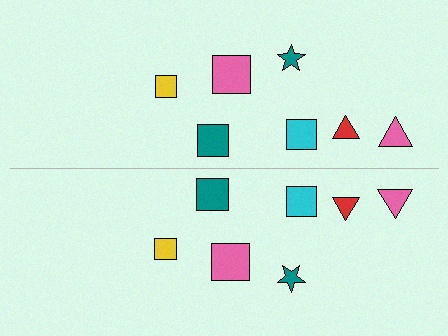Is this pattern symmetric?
Yes, this pattern has bilateral (reflection) symmetry.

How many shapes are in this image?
There are 14 shapes in this image.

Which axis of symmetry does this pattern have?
The pattern has a horizontal axis of symmetry running through the center of the image.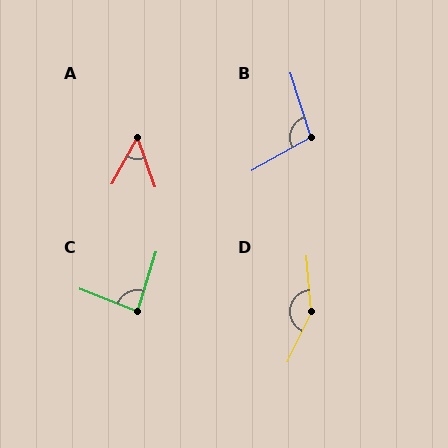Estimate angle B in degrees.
Approximately 102 degrees.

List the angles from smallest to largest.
A (48°), C (86°), B (102°), D (149°).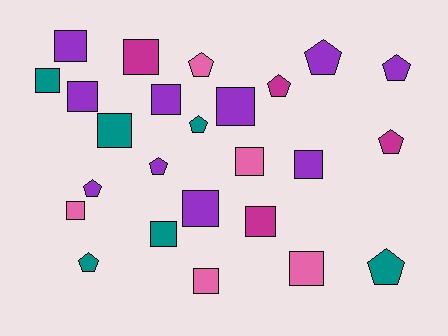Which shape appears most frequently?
Square, with 15 objects.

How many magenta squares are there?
There are 2 magenta squares.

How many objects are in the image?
There are 25 objects.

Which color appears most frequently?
Purple, with 10 objects.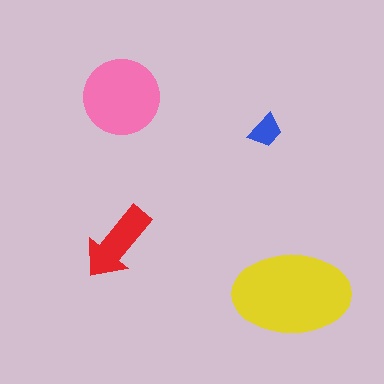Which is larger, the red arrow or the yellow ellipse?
The yellow ellipse.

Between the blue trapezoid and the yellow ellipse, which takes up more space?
The yellow ellipse.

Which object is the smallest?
The blue trapezoid.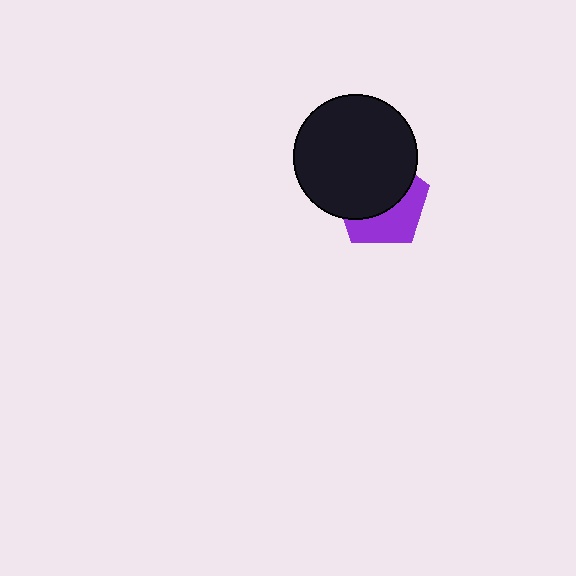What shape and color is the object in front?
The object in front is a black circle.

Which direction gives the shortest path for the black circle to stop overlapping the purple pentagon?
Moving toward the upper-left gives the shortest separation.